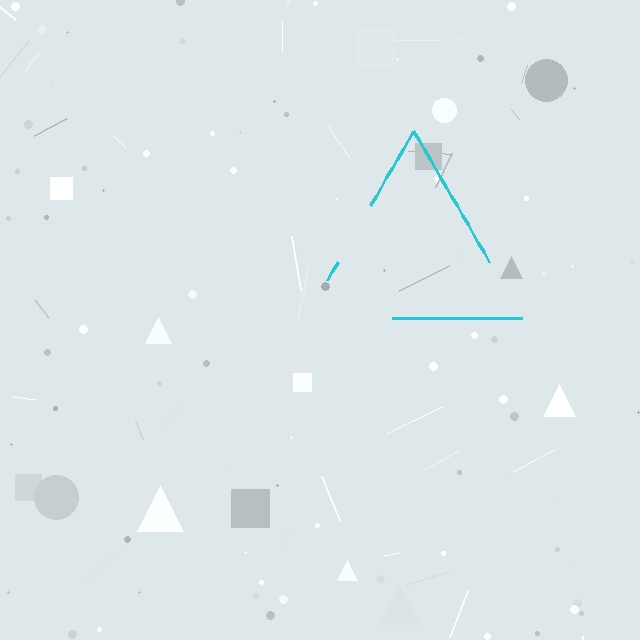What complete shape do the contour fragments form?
The contour fragments form a triangle.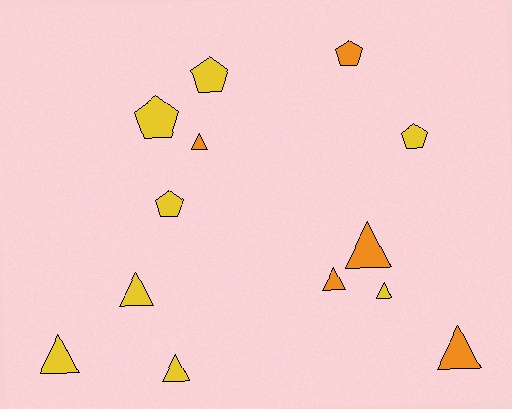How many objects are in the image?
There are 13 objects.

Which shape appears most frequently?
Triangle, with 8 objects.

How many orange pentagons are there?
There is 1 orange pentagon.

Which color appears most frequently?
Yellow, with 8 objects.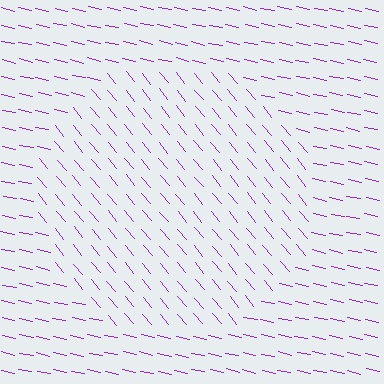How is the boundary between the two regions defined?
The boundary is defined purely by a change in line orientation (approximately 38 degrees difference). All lines are the same color and thickness.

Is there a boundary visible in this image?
Yes, there is a texture boundary formed by a change in line orientation.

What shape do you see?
I see a circle.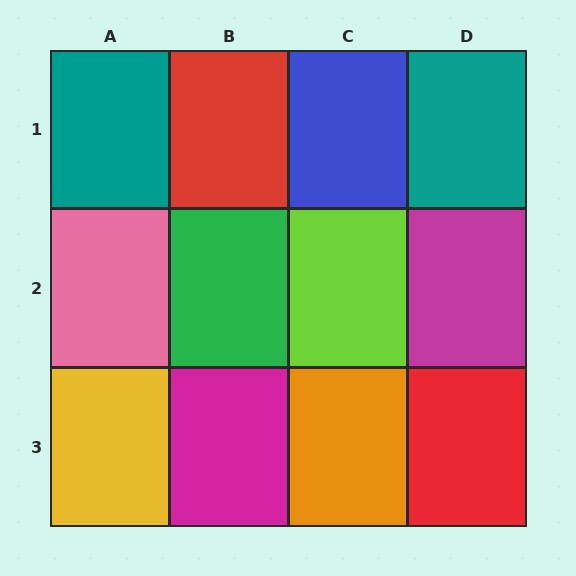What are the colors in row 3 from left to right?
Yellow, magenta, orange, red.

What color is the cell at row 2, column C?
Lime.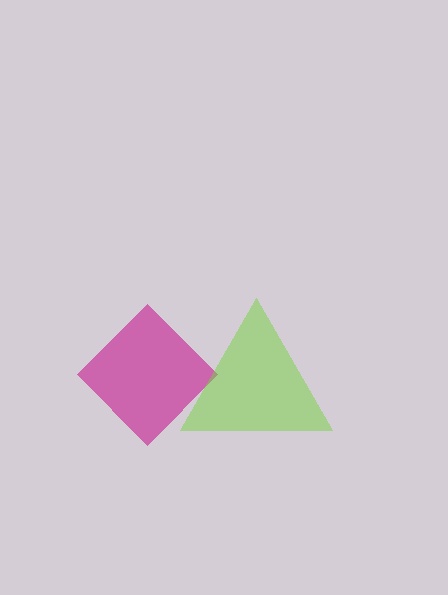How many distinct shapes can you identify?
There are 2 distinct shapes: a magenta diamond, a lime triangle.